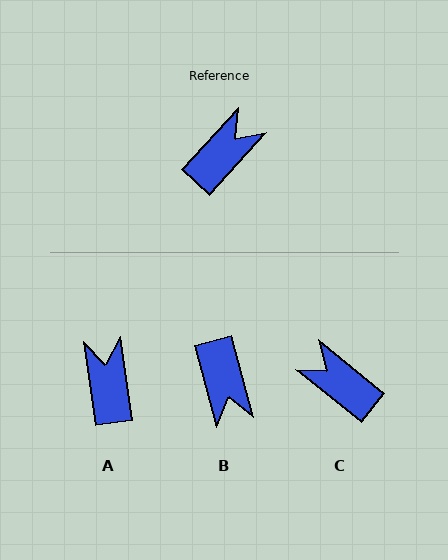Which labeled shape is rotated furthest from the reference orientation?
B, about 122 degrees away.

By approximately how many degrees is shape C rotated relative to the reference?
Approximately 94 degrees counter-clockwise.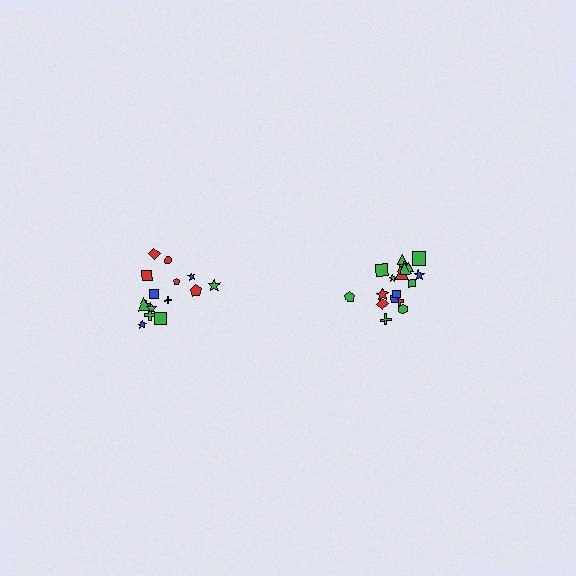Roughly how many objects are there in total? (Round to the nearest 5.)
Roughly 35 objects in total.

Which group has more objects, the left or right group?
The right group.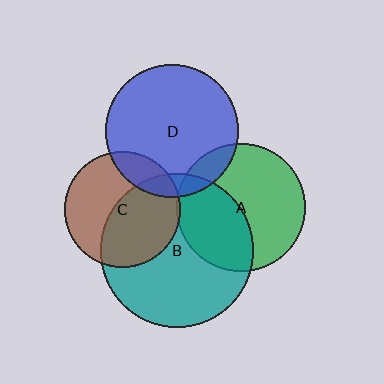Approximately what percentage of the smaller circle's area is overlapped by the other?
Approximately 10%.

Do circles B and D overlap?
Yes.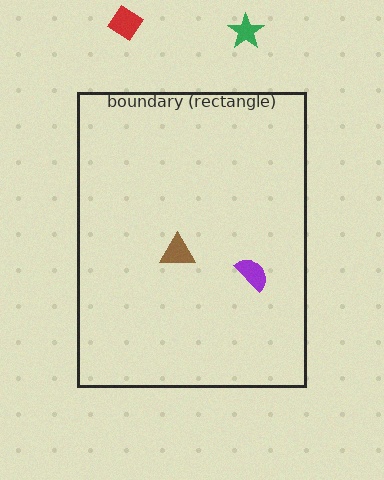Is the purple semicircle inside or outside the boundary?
Inside.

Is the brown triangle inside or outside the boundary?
Inside.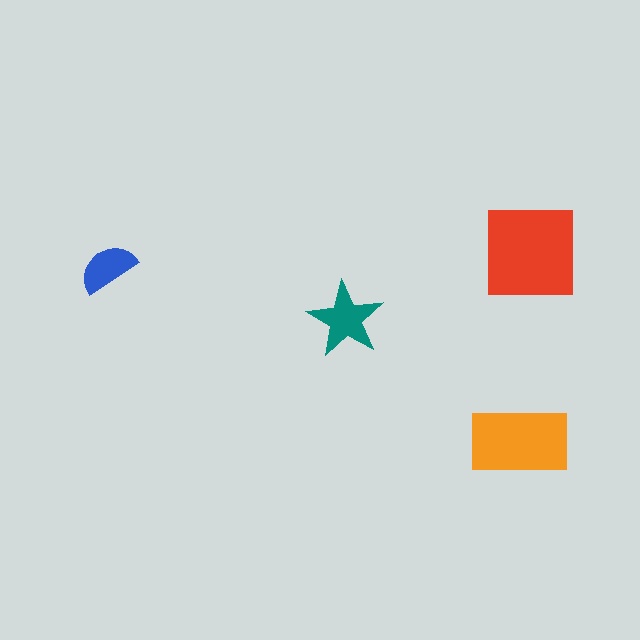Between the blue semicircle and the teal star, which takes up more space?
The teal star.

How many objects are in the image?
There are 4 objects in the image.